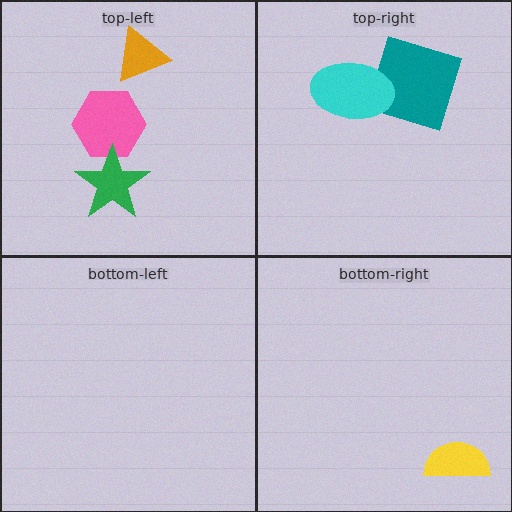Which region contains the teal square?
The top-right region.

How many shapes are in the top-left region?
3.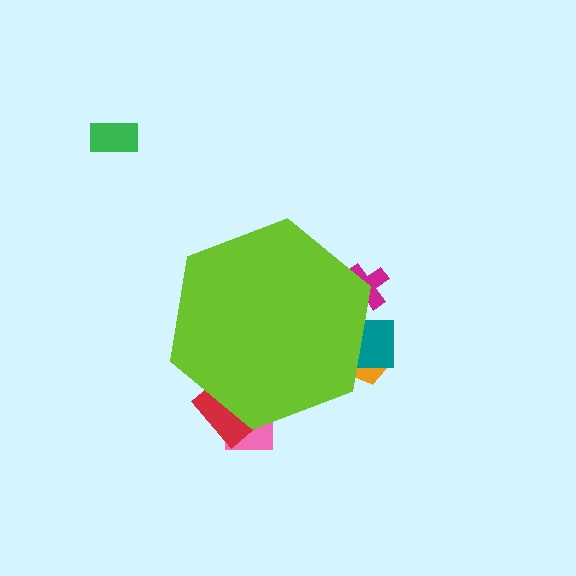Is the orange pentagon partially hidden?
Yes, the orange pentagon is partially hidden behind the lime hexagon.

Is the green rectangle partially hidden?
No, the green rectangle is fully visible.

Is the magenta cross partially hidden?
Yes, the magenta cross is partially hidden behind the lime hexagon.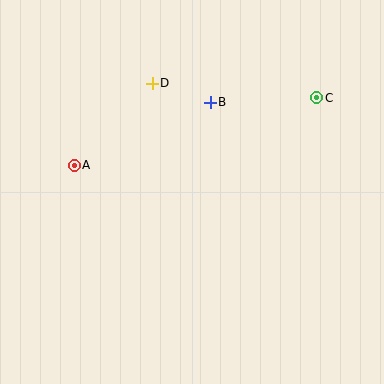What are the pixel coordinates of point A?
Point A is at (74, 165).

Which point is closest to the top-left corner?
Point D is closest to the top-left corner.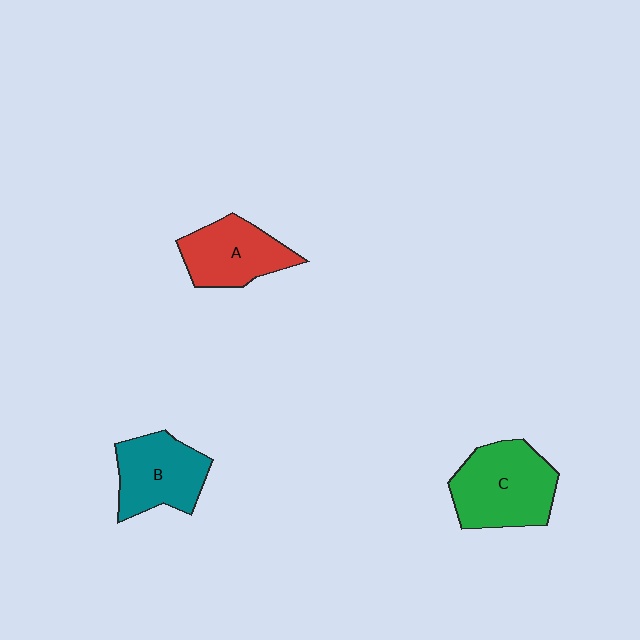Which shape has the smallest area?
Shape A (red).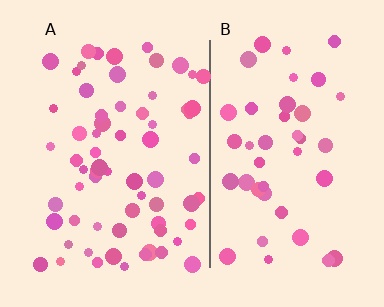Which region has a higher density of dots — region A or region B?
A (the left).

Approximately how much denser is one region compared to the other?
Approximately 1.5× — region A over region B.